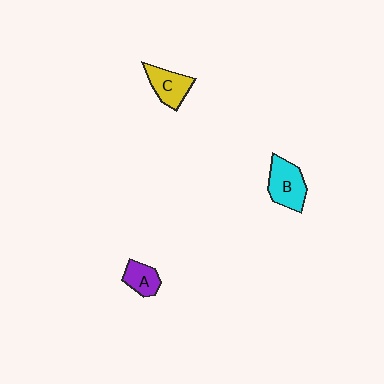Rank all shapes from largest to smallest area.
From largest to smallest: B (cyan), C (yellow), A (purple).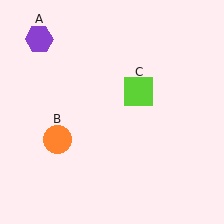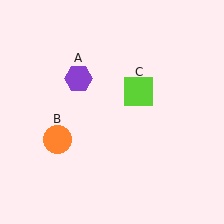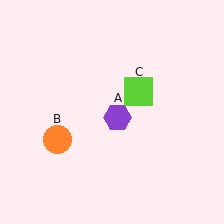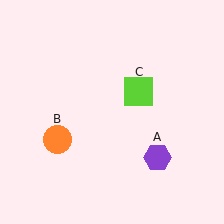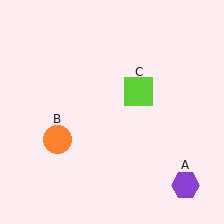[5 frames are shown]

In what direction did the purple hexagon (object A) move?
The purple hexagon (object A) moved down and to the right.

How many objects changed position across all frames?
1 object changed position: purple hexagon (object A).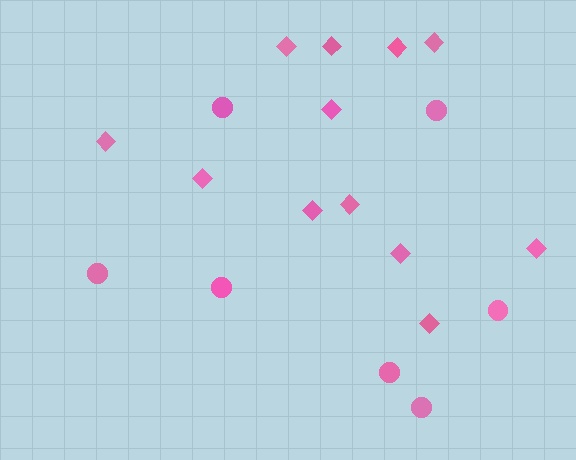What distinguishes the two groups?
There are 2 groups: one group of circles (7) and one group of diamonds (12).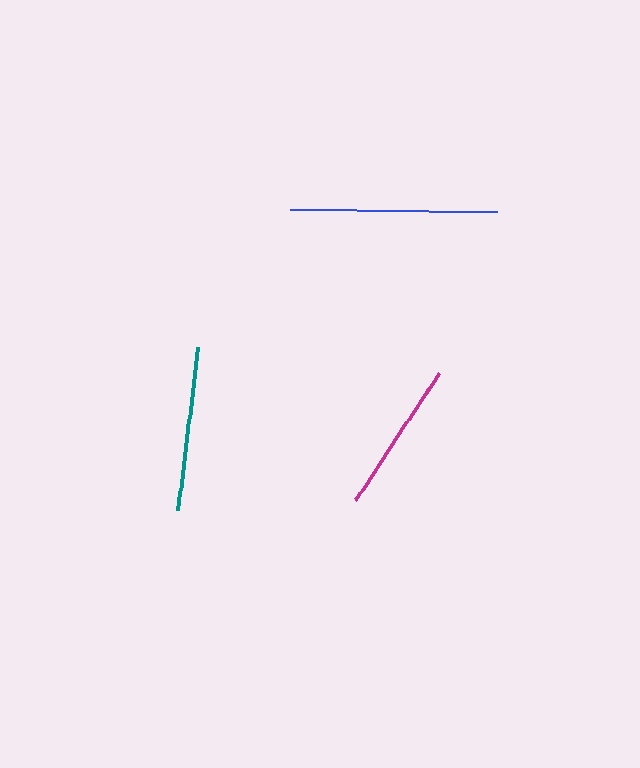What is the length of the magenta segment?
The magenta segment is approximately 152 pixels long.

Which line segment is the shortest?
The magenta line is the shortest at approximately 152 pixels.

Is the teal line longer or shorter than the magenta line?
The teal line is longer than the magenta line.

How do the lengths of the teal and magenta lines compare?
The teal and magenta lines are approximately the same length.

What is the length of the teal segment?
The teal segment is approximately 164 pixels long.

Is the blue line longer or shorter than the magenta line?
The blue line is longer than the magenta line.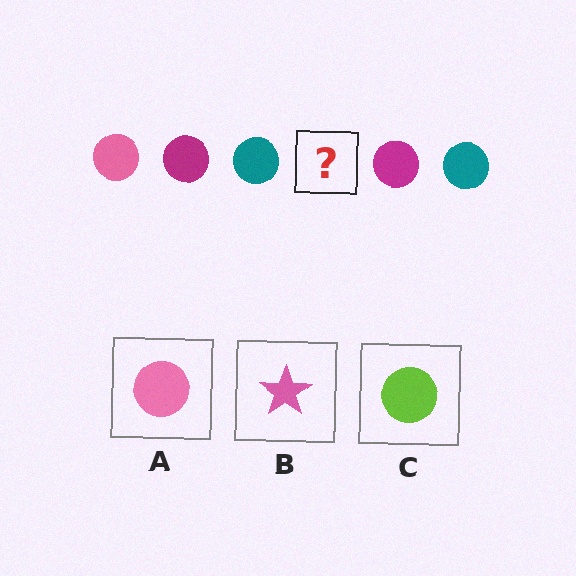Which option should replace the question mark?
Option A.